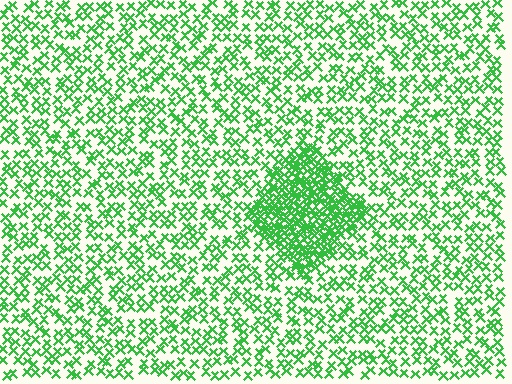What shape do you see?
I see a diamond.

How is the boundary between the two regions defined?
The boundary is defined by a change in element density (approximately 2.6x ratio). All elements are the same color, size, and shape.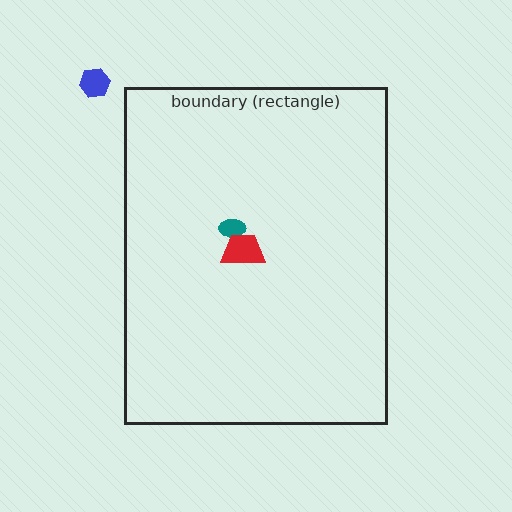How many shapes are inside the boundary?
2 inside, 1 outside.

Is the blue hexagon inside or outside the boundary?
Outside.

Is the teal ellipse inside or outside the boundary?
Inside.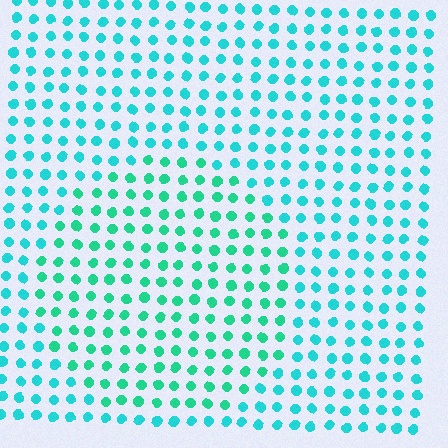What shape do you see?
I see a circle.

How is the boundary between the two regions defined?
The boundary is defined purely by a slight shift in hue (about 24 degrees). Spacing, size, and orientation are identical on both sides.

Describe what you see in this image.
The image is filled with small cyan elements in a uniform arrangement. A circle-shaped region is visible where the elements are tinted to a slightly different hue, forming a subtle color boundary.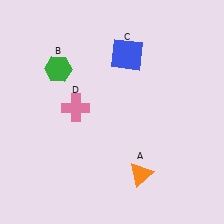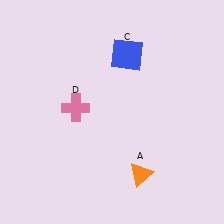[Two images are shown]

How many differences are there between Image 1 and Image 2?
There is 1 difference between the two images.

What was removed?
The green hexagon (B) was removed in Image 2.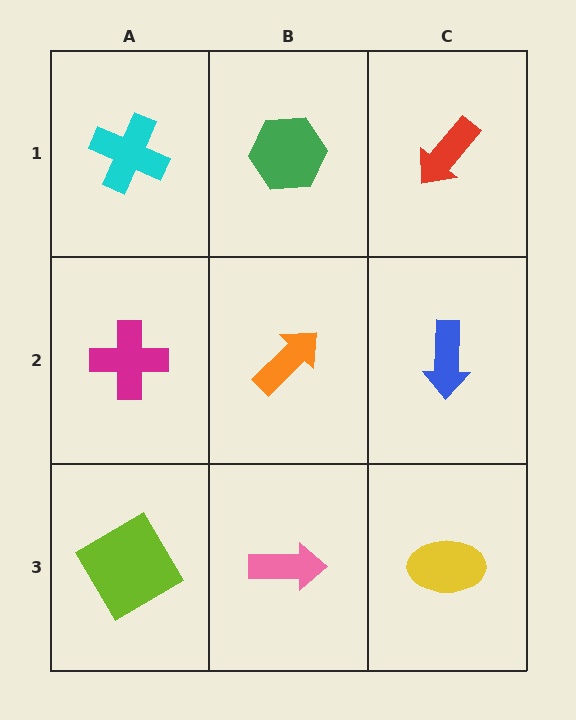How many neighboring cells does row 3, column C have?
2.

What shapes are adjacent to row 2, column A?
A cyan cross (row 1, column A), a lime diamond (row 3, column A), an orange arrow (row 2, column B).